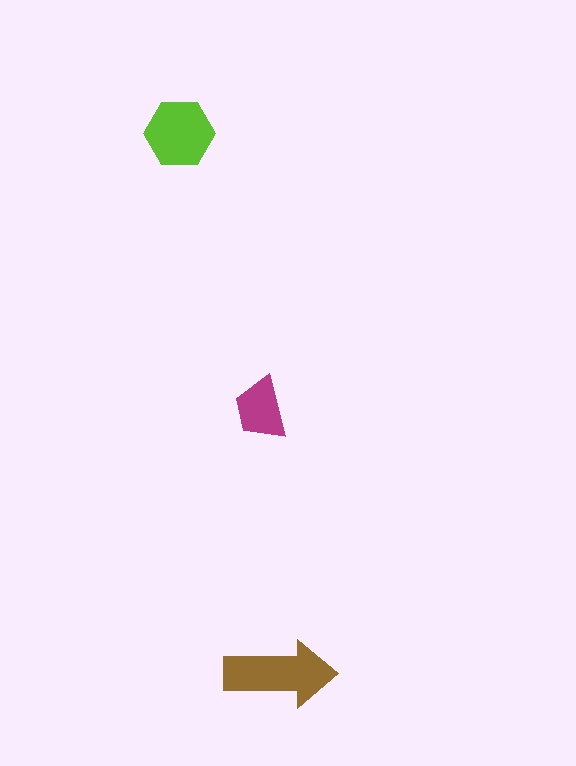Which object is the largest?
The brown arrow.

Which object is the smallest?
The magenta trapezoid.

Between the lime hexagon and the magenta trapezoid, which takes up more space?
The lime hexagon.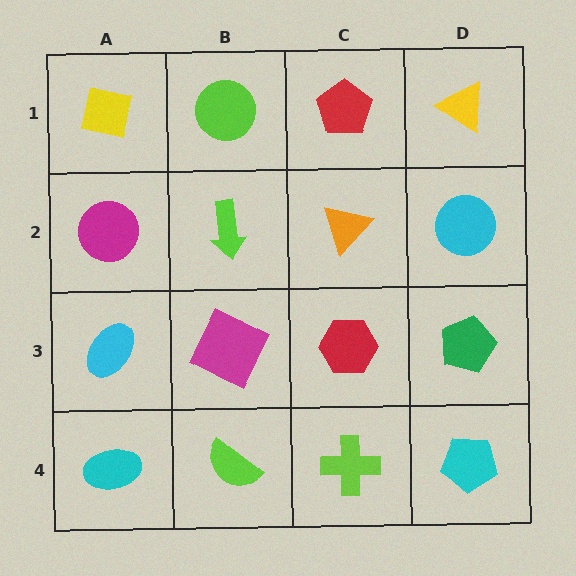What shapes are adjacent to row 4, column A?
A cyan ellipse (row 3, column A), a lime semicircle (row 4, column B).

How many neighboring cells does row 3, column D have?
3.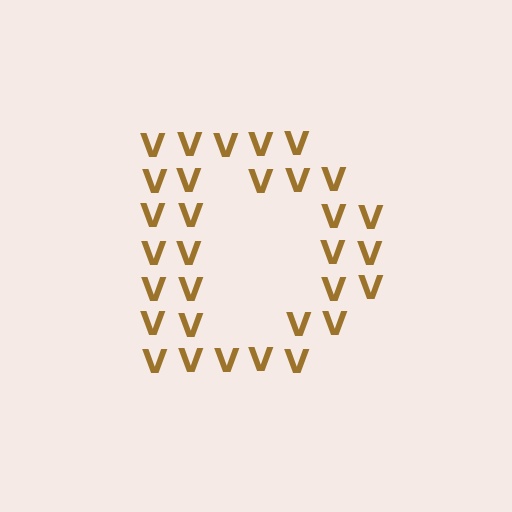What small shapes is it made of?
It is made of small letter V's.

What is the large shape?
The large shape is the letter D.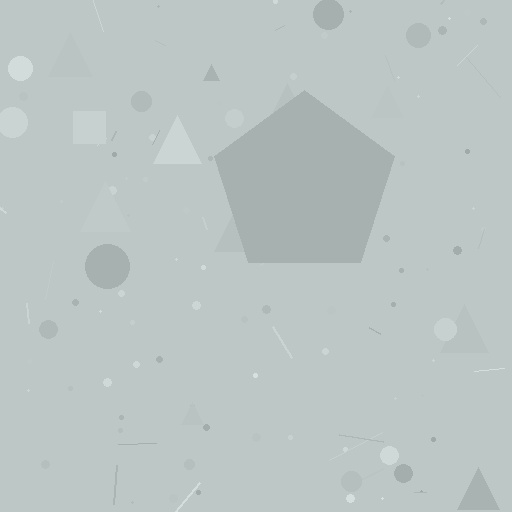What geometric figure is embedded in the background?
A pentagon is embedded in the background.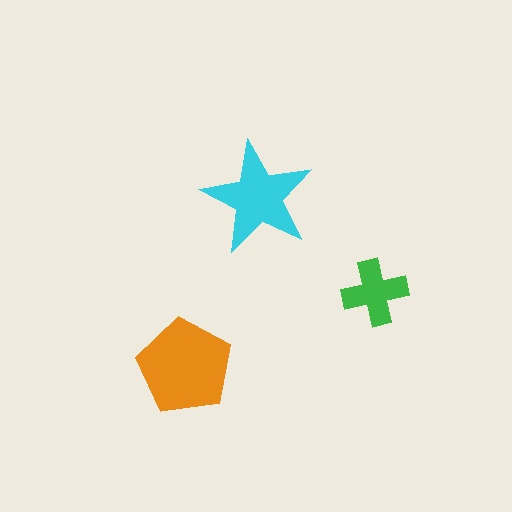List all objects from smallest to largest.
The green cross, the cyan star, the orange pentagon.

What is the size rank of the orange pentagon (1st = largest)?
1st.